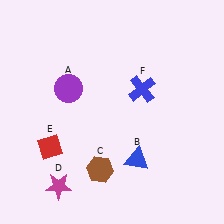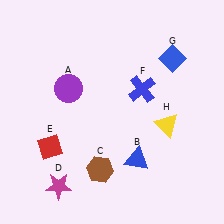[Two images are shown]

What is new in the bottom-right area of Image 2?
A yellow triangle (H) was added in the bottom-right area of Image 2.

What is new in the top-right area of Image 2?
A blue diamond (G) was added in the top-right area of Image 2.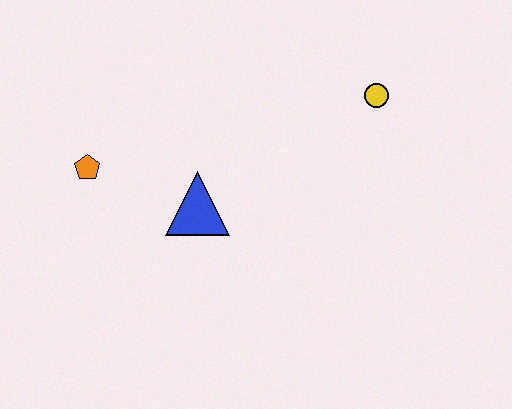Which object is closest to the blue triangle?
The orange pentagon is closest to the blue triangle.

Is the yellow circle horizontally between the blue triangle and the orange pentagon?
No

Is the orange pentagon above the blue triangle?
Yes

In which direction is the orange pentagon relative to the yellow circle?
The orange pentagon is to the left of the yellow circle.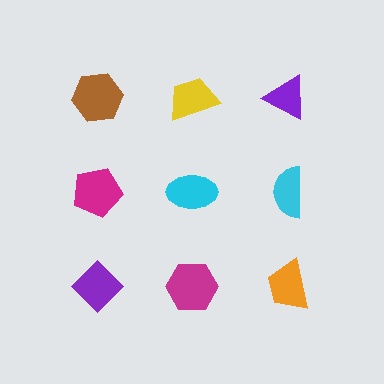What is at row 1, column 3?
A purple triangle.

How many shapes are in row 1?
3 shapes.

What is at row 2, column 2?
A cyan ellipse.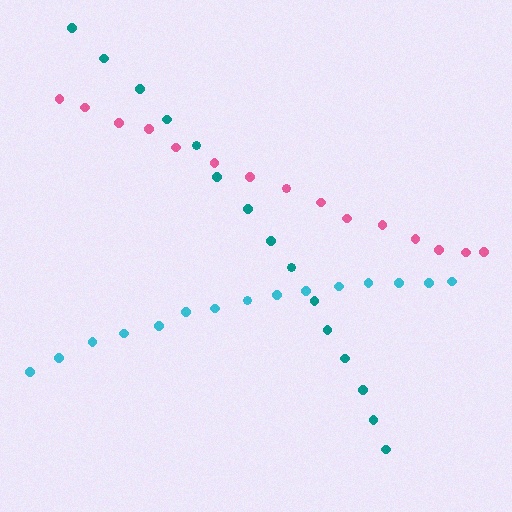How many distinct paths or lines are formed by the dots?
There are 3 distinct paths.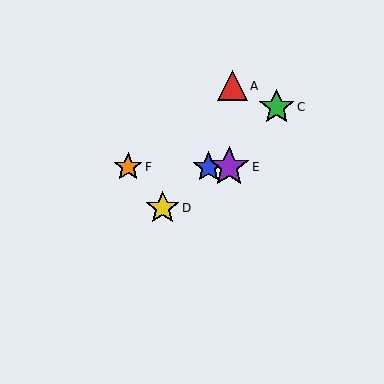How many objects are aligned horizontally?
3 objects (B, E, F) are aligned horizontally.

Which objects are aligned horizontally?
Objects B, E, F are aligned horizontally.